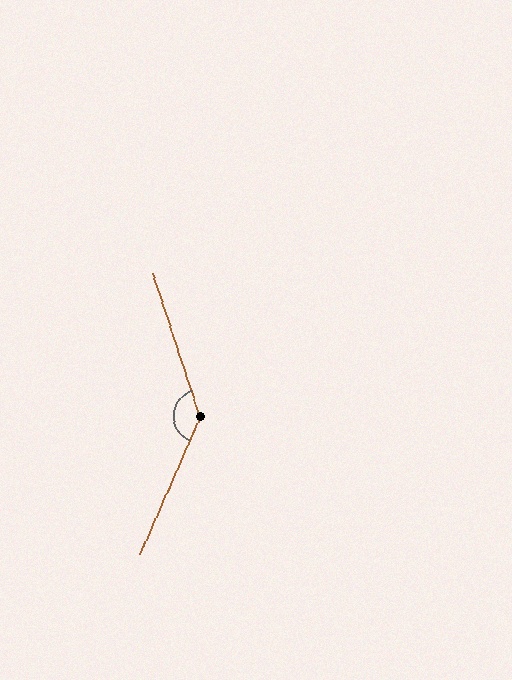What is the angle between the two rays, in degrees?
Approximately 138 degrees.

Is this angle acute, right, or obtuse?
It is obtuse.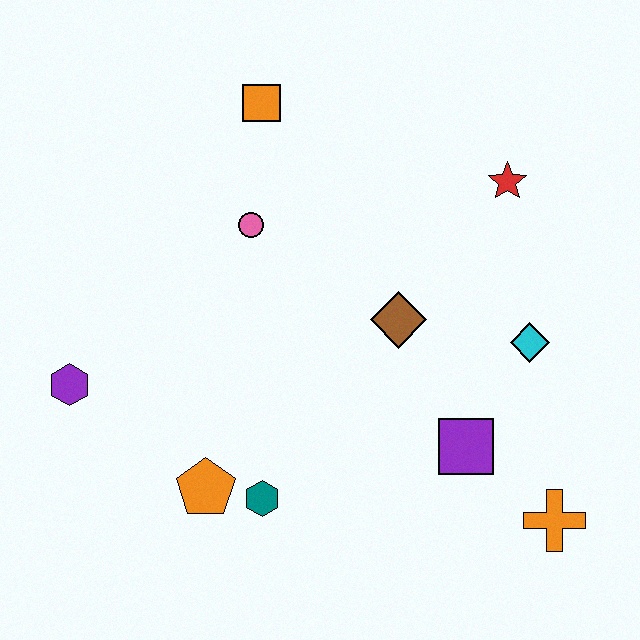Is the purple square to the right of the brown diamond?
Yes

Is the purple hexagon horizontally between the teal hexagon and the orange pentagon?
No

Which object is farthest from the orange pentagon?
The red star is farthest from the orange pentagon.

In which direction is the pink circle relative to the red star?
The pink circle is to the left of the red star.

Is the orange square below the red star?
No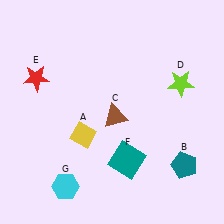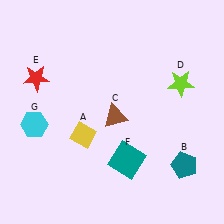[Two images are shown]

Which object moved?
The cyan hexagon (G) moved up.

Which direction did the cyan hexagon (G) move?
The cyan hexagon (G) moved up.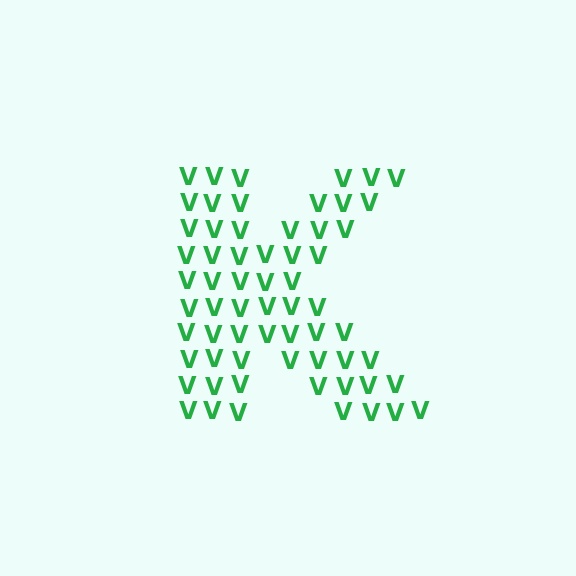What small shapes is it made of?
It is made of small letter V's.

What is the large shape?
The large shape is the letter K.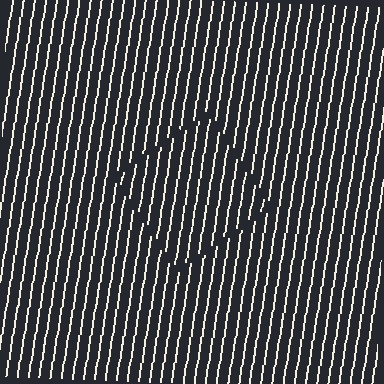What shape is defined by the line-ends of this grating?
An illusory square. The interior of the shape contains the same grating, shifted by half a period — the contour is defined by the phase discontinuity where line-ends from the inner and outer gratings abut.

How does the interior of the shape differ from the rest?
The interior of the shape contains the same grating, shifted by half a period — the contour is defined by the phase discontinuity where line-ends from the inner and outer gratings abut.